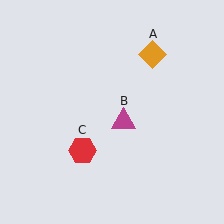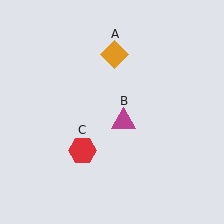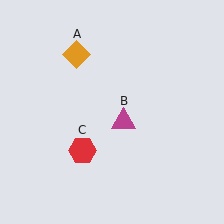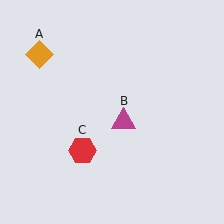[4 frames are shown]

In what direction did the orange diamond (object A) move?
The orange diamond (object A) moved left.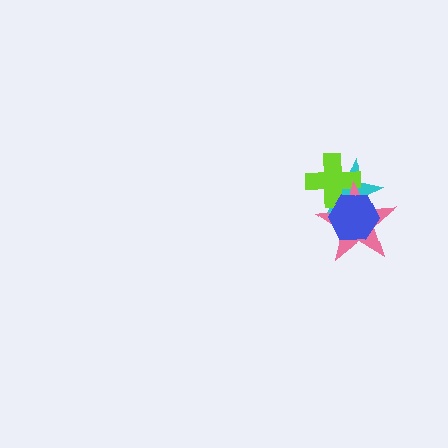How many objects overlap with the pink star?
3 objects overlap with the pink star.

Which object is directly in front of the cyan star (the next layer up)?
The lime cross is directly in front of the cyan star.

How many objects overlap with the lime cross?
3 objects overlap with the lime cross.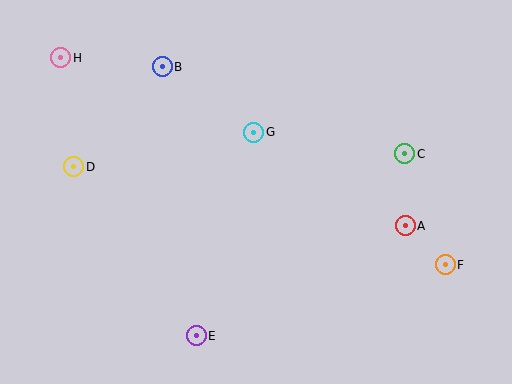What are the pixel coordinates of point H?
Point H is at (61, 58).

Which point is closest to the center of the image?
Point G at (254, 132) is closest to the center.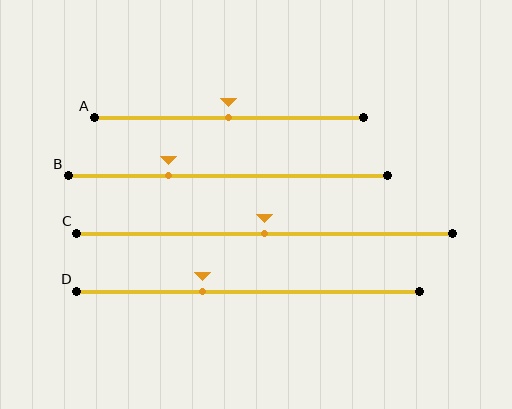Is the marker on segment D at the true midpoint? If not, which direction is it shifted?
No, the marker on segment D is shifted to the left by about 13% of the segment length.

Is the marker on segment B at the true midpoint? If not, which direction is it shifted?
No, the marker on segment B is shifted to the left by about 18% of the segment length.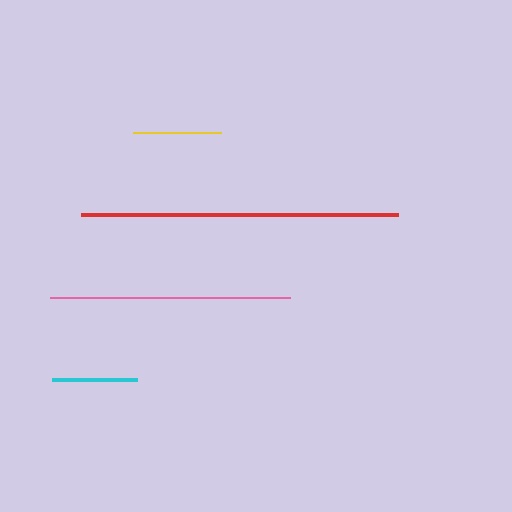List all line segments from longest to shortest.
From longest to shortest: red, pink, yellow, cyan.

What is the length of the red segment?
The red segment is approximately 317 pixels long.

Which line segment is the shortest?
The cyan line is the shortest at approximately 84 pixels.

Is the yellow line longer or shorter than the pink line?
The pink line is longer than the yellow line.